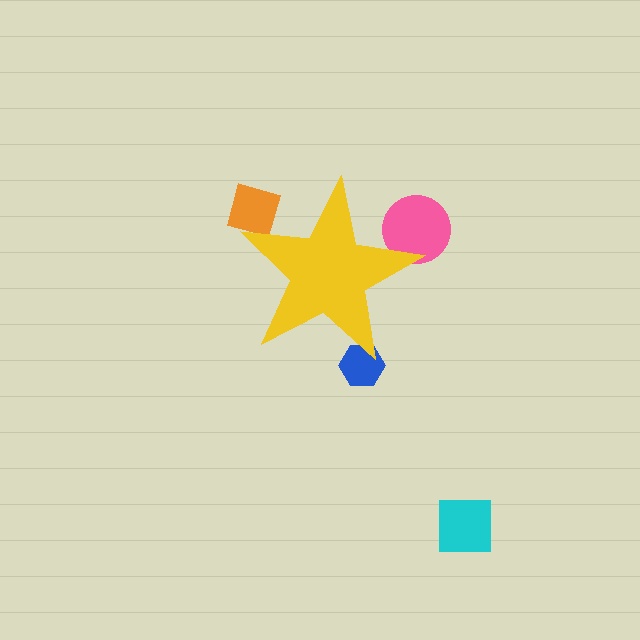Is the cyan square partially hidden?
No, the cyan square is fully visible.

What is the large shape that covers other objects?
A yellow star.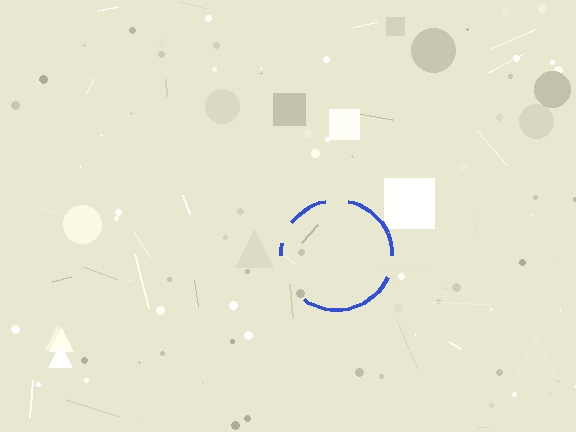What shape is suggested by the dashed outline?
The dashed outline suggests a circle.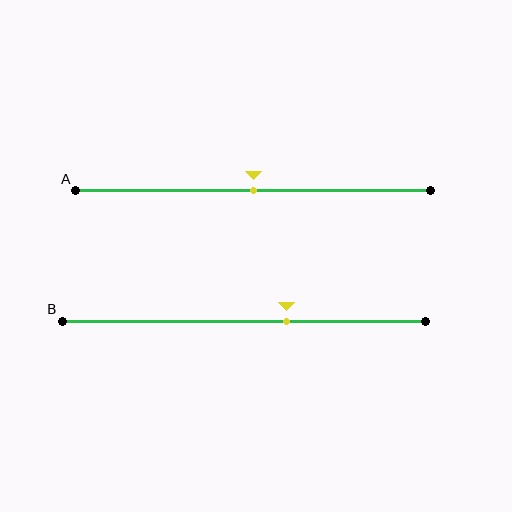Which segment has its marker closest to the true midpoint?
Segment A has its marker closest to the true midpoint.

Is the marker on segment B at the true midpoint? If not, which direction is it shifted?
No, the marker on segment B is shifted to the right by about 12% of the segment length.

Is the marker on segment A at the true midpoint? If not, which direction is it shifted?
Yes, the marker on segment A is at the true midpoint.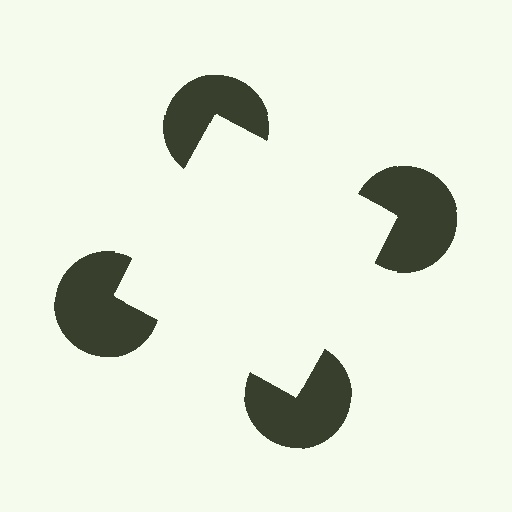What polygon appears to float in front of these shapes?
An illusory square — its edges are inferred from the aligned wedge cuts in the pac-man discs, not physically drawn.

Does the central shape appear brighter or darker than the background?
It typically appears slightly brighter than the background, even though no actual brightness change is drawn.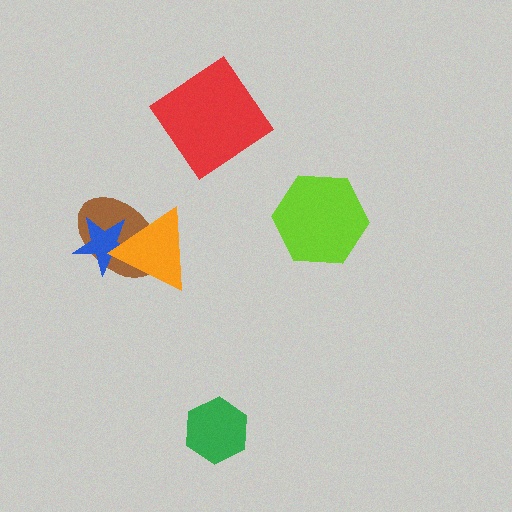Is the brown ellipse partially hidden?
Yes, it is partially covered by another shape.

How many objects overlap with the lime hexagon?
0 objects overlap with the lime hexagon.